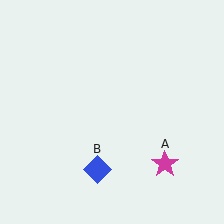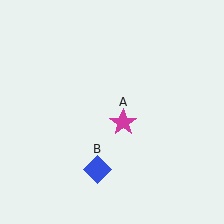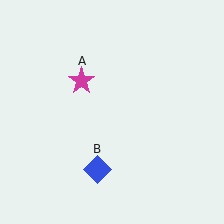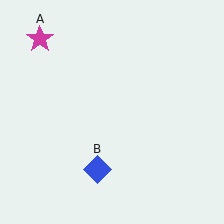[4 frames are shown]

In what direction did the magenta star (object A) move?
The magenta star (object A) moved up and to the left.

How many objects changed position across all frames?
1 object changed position: magenta star (object A).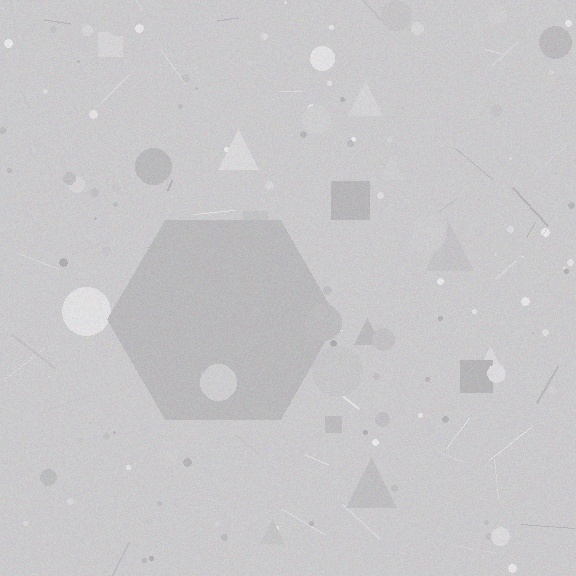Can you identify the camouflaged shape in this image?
The camouflaged shape is a hexagon.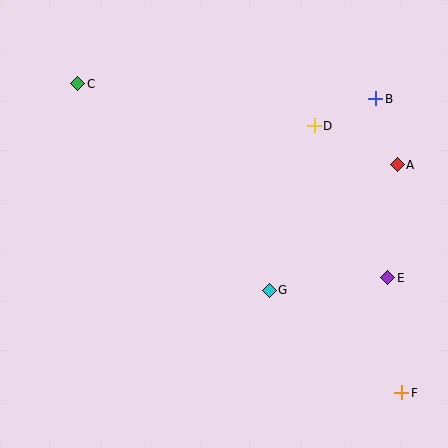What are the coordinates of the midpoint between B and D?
The midpoint between B and D is at (345, 112).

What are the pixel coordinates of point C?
Point C is at (78, 84).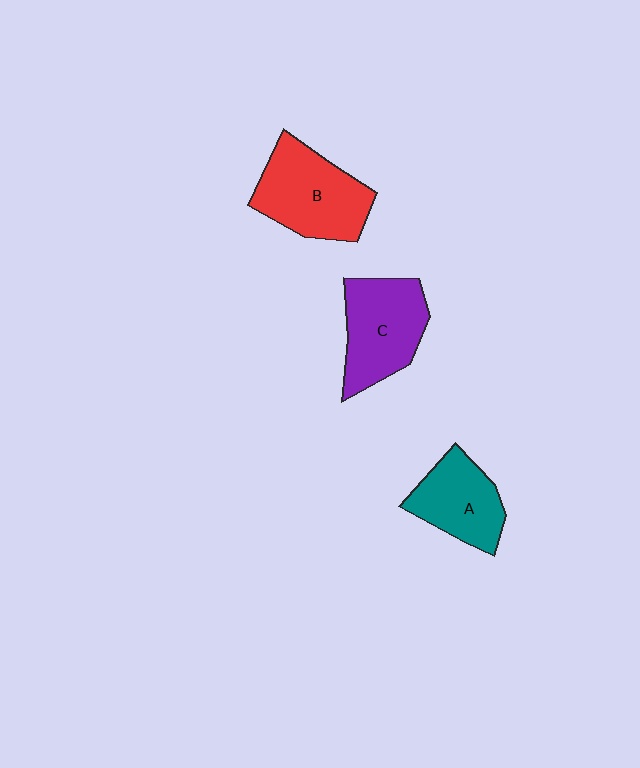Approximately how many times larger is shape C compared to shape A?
Approximately 1.2 times.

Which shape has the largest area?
Shape B (red).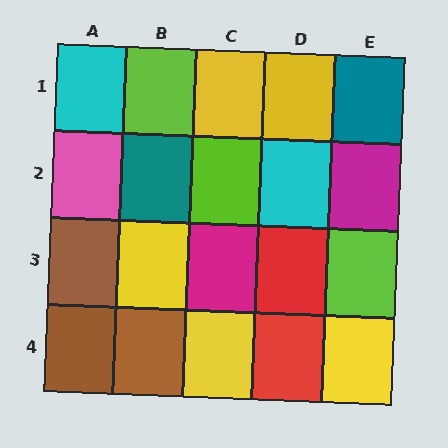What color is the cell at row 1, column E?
Teal.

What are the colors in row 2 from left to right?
Pink, teal, lime, cyan, magenta.